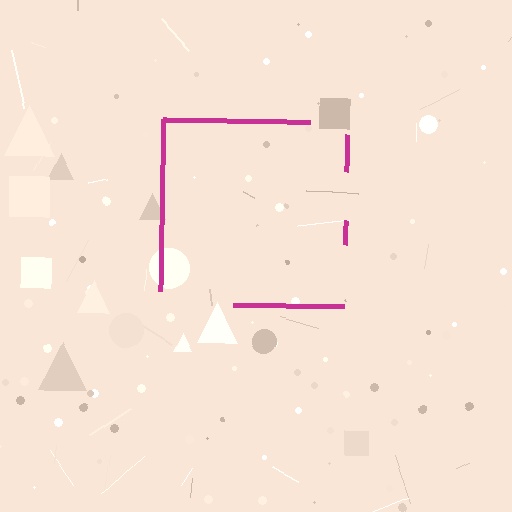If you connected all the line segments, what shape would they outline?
They would outline a square.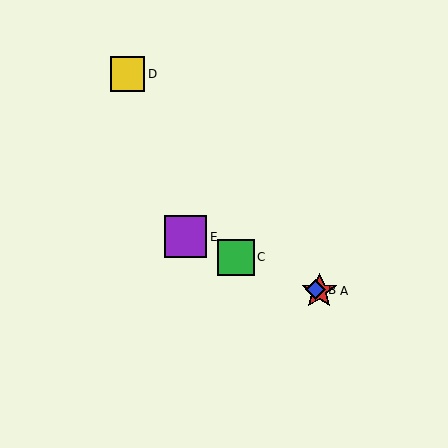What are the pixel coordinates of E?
Object E is at (186, 237).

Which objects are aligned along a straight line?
Objects A, B, C, E are aligned along a straight line.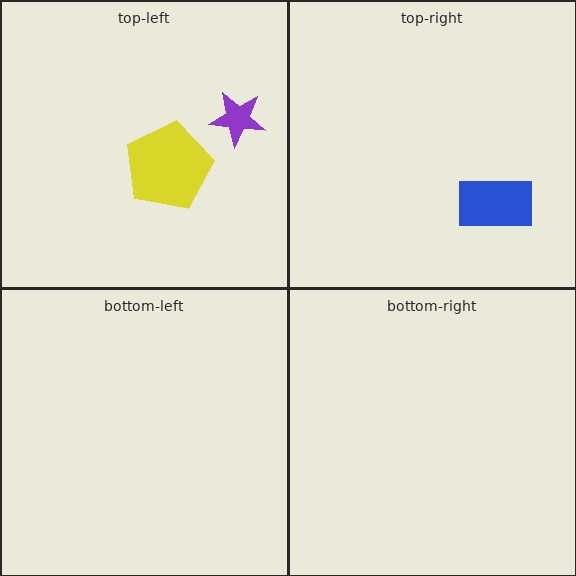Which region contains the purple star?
The top-left region.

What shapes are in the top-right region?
The blue rectangle.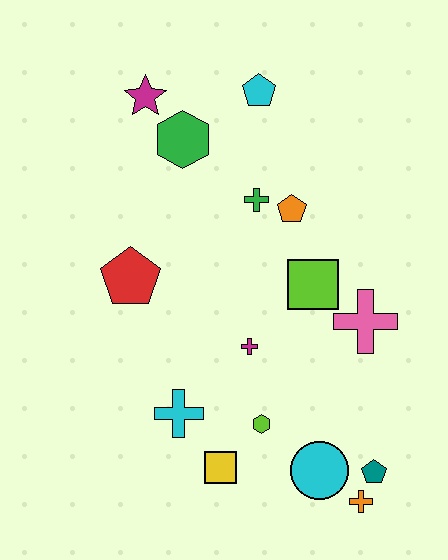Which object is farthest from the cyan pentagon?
The orange cross is farthest from the cyan pentagon.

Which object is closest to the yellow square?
The lime hexagon is closest to the yellow square.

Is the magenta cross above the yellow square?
Yes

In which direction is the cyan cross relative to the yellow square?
The cyan cross is above the yellow square.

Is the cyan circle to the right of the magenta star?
Yes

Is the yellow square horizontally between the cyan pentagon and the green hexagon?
Yes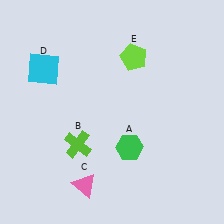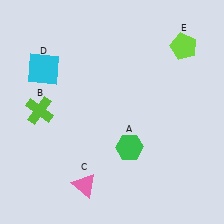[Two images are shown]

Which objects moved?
The objects that moved are: the lime cross (B), the lime pentagon (E).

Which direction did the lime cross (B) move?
The lime cross (B) moved left.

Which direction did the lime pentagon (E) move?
The lime pentagon (E) moved right.